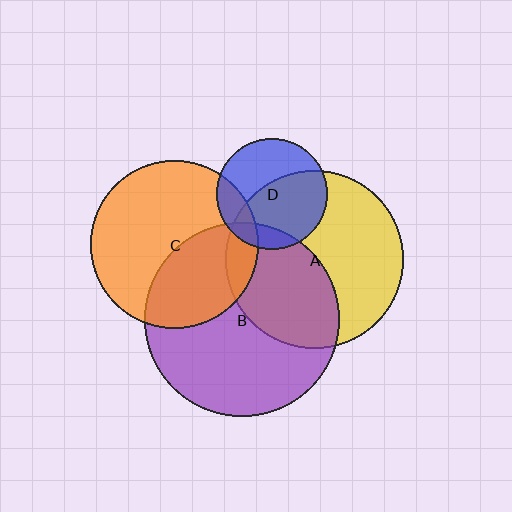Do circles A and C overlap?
Yes.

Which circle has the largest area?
Circle B (purple).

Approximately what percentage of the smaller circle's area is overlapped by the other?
Approximately 10%.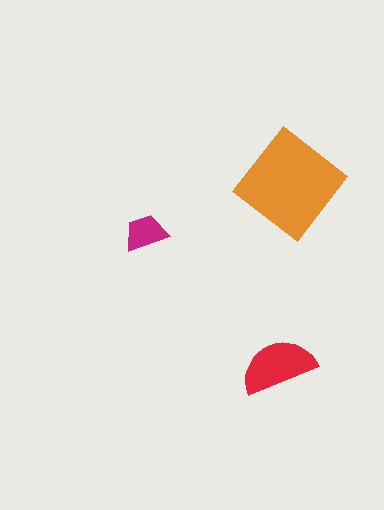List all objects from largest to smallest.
The orange diamond, the red semicircle, the magenta trapezoid.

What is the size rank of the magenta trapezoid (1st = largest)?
3rd.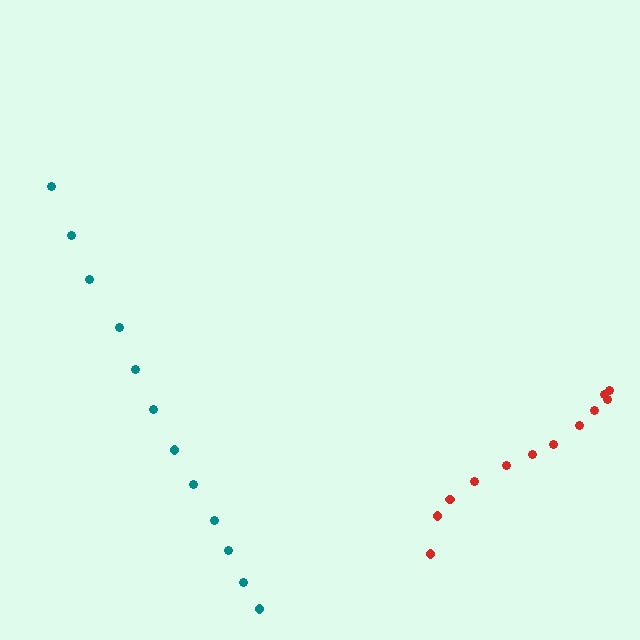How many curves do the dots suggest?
There are 2 distinct paths.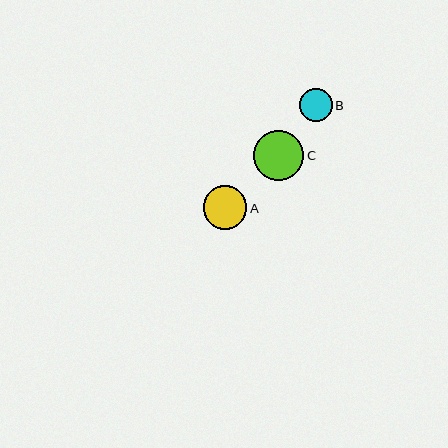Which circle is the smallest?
Circle B is the smallest with a size of approximately 33 pixels.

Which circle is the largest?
Circle C is the largest with a size of approximately 50 pixels.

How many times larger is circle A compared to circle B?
Circle A is approximately 1.3 times the size of circle B.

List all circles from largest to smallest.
From largest to smallest: C, A, B.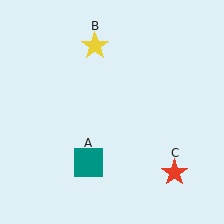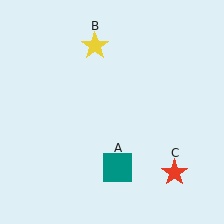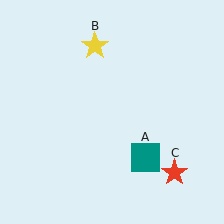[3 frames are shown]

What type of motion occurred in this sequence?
The teal square (object A) rotated counterclockwise around the center of the scene.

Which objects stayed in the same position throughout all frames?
Yellow star (object B) and red star (object C) remained stationary.